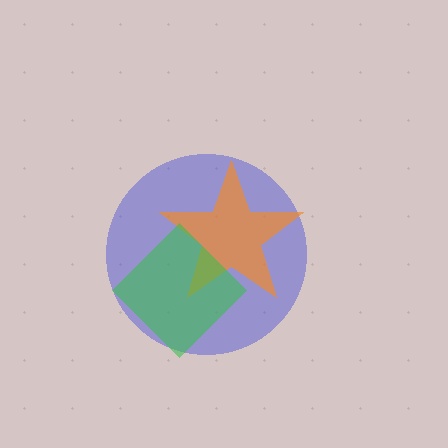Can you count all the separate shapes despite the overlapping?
Yes, there are 3 separate shapes.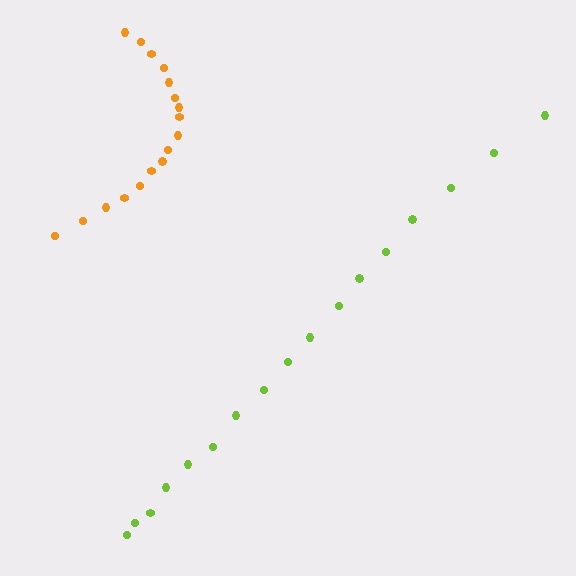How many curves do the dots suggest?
There are 2 distinct paths.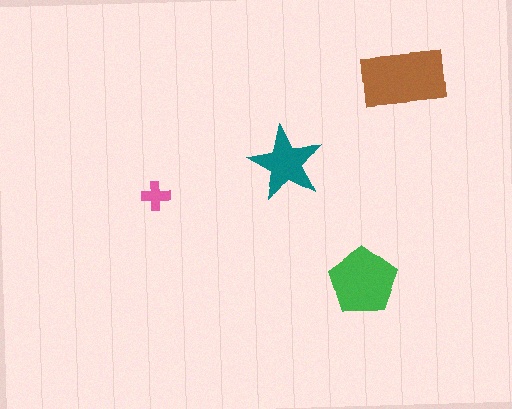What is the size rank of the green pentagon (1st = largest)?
2nd.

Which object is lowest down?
The green pentagon is bottommost.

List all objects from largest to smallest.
The brown rectangle, the green pentagon, the teal star, the pink cross.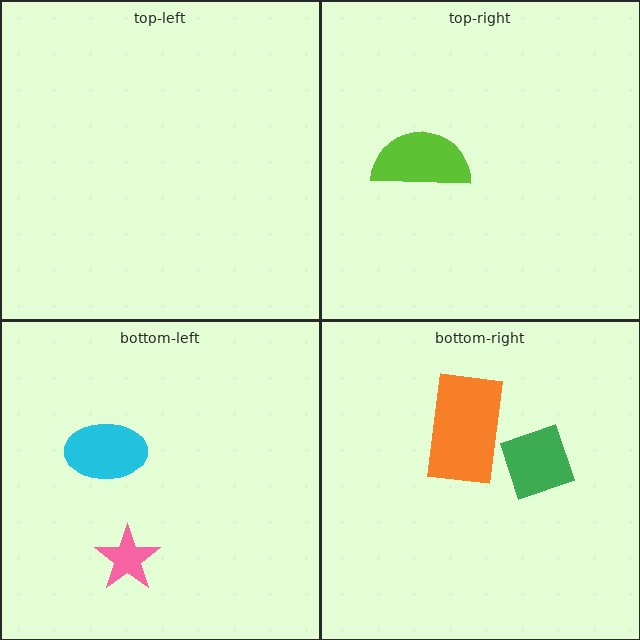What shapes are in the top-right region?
The lime semicircle.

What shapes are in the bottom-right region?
The orange rectangle, the green diamond.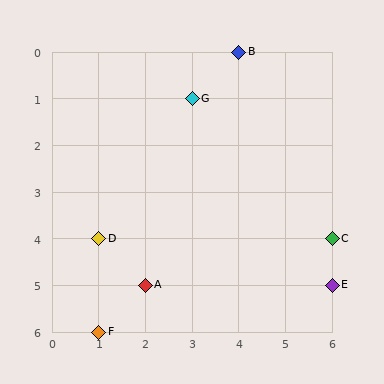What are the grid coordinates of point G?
Point G is at grid coordinates (3, 1).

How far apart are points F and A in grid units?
Points F and A are 1 column and 1 row apart (about 1.4 grid units diagonally).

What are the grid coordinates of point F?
Point F is at grid coordinates (1, 6).